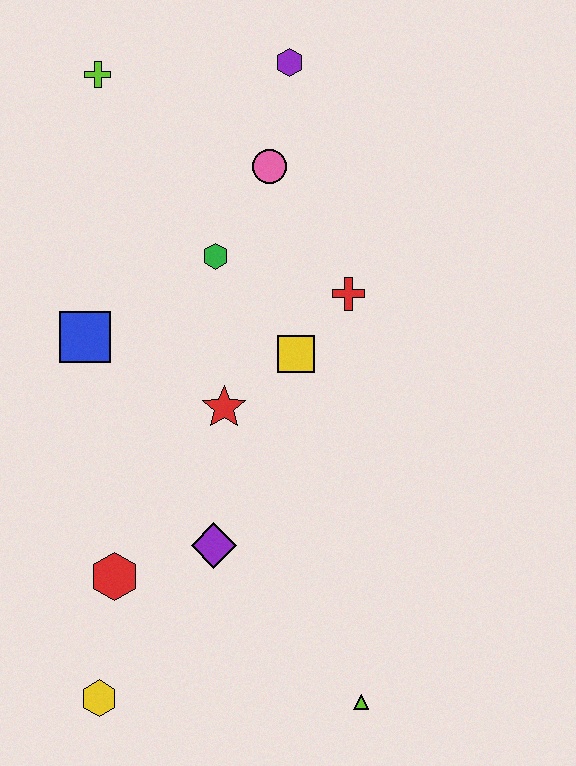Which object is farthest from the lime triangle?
The lime cross is farthest from the lime triangle.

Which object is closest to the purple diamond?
The red hexagon is closest to the purple diamond.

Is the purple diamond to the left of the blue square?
No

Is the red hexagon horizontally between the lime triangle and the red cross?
No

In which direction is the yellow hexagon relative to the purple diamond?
The yellow hexagon is below the purple diamond.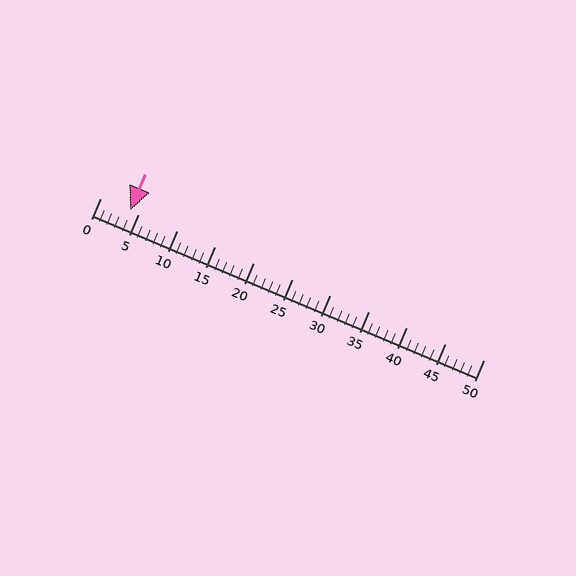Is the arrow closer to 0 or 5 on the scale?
The arrow is closer to 5.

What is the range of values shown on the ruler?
The ruler shows values from 0 to 50.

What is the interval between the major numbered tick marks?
The major tick marks are spaced 5 units apart.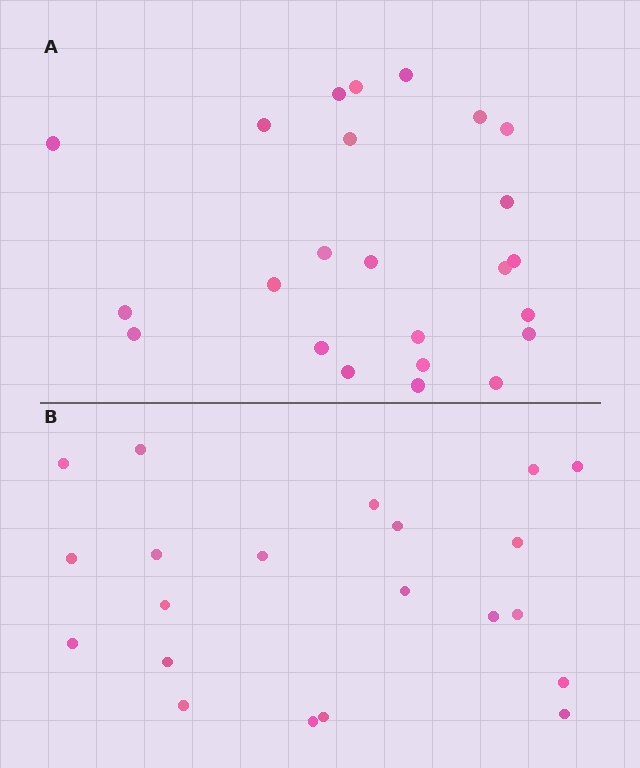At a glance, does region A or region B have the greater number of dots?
Region A (the top region) has more dots.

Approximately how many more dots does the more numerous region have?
Region A has just a few more — roughly 2 or 3 more dots than region B.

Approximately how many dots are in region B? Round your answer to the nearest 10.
About 20 dots. (The exact count is 21, which rounds to 20.)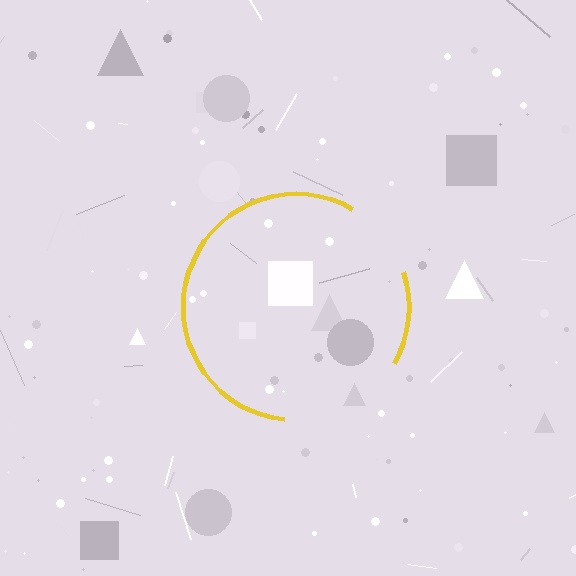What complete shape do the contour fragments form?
The contour fragments form a circle.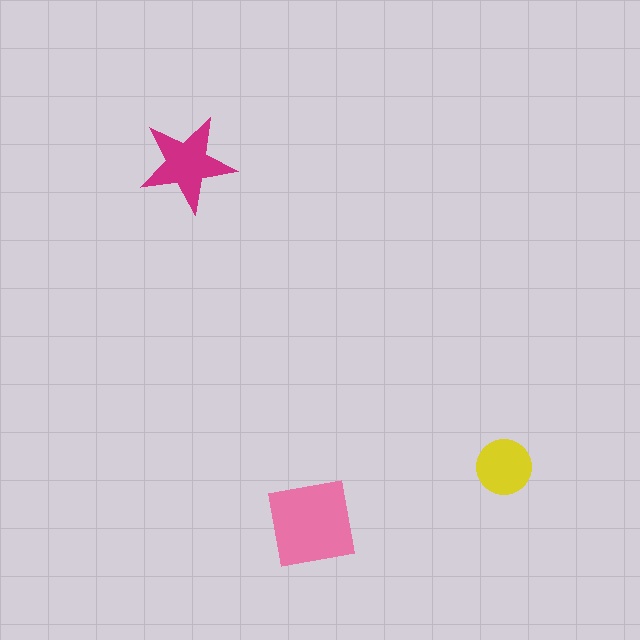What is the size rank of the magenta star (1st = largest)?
2nd.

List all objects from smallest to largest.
The yellow circle, the magenta star, the pink square.